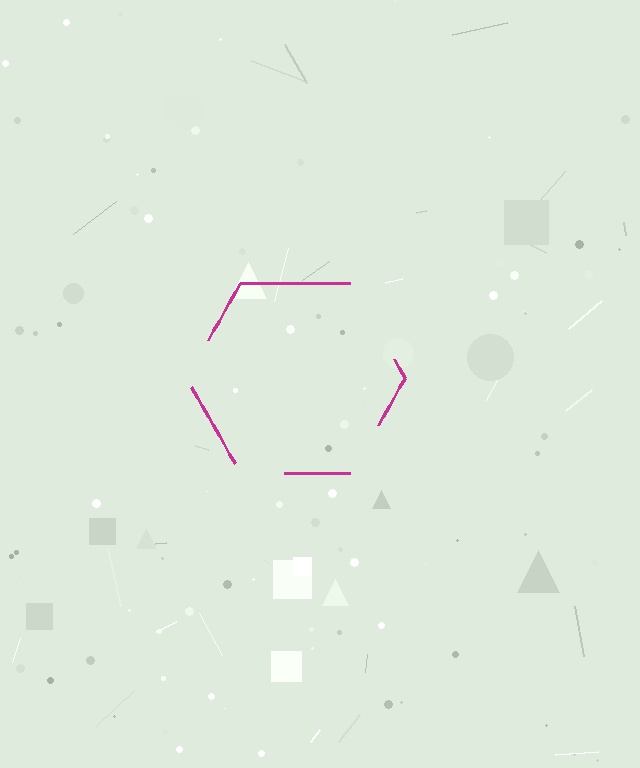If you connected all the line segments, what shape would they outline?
They would outline a hexagon.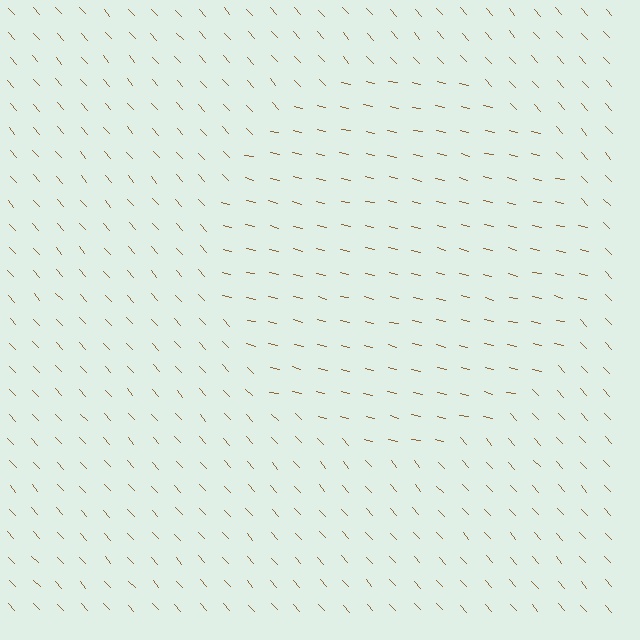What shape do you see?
I see a circle.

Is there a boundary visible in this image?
Yes, there is a texture boundary formed by a change in line orientation.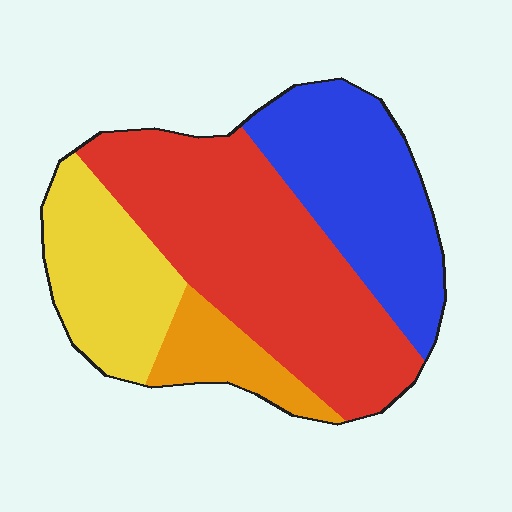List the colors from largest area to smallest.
From largest to smallest: red, blue, yellow, orange.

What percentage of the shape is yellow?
Yellow covers roughly 20% of the shape.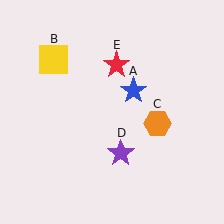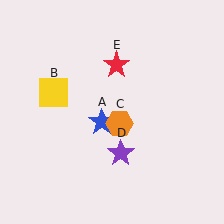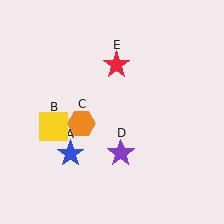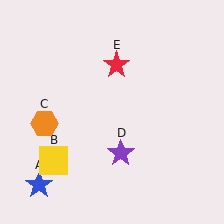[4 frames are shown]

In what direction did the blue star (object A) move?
The blue star (object A) moved down and to the left.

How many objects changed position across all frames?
3 objects changed position: blue star (object A), yellow square (object B), orange hexagon (object C).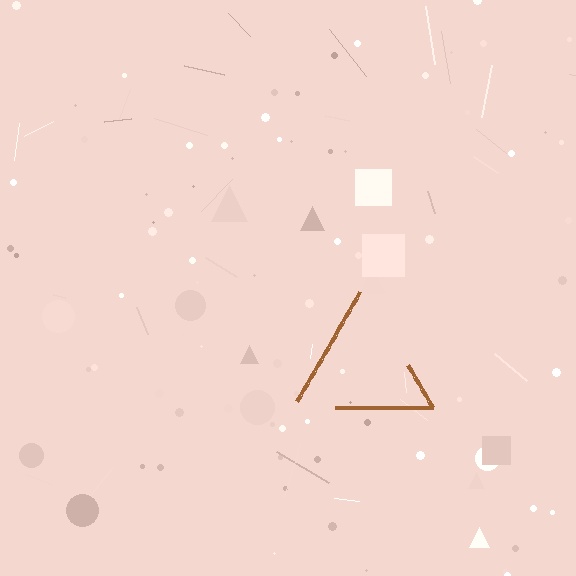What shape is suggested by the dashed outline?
The dashed outline suggests a triangle.